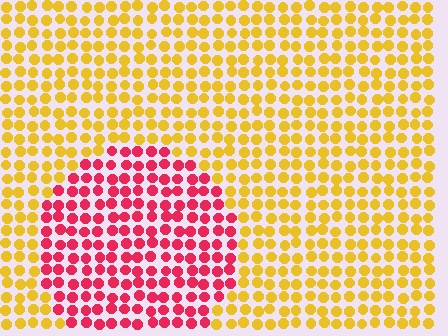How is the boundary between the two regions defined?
The boundary is defined purely by a slight shift in hue (about 63 degrees). Spacing, size, and orientation are identical on both sides.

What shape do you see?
I see a circle.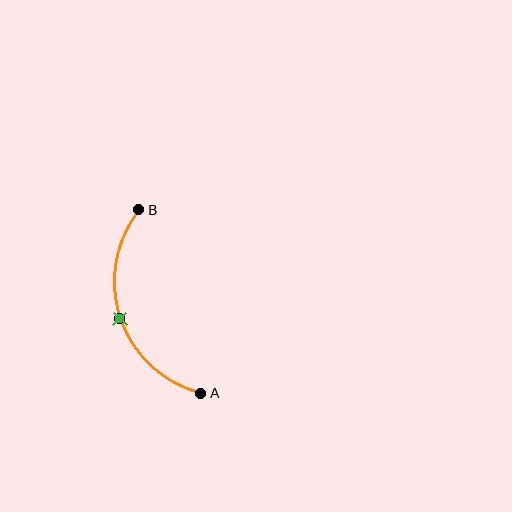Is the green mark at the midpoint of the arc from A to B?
Yes. The green mark lies on the arc at equal arc-length from both A and B — it is the arc midpoint.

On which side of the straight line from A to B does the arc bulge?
The arc bulges to the left of the straight line connecting A and B.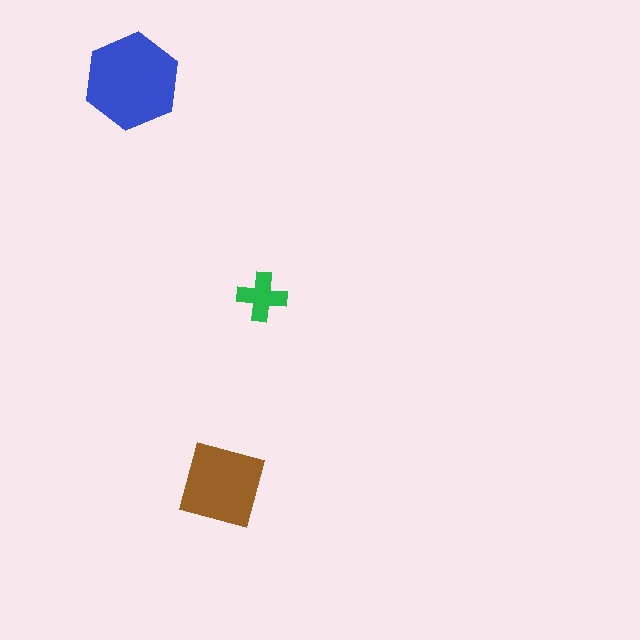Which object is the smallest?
The green cross.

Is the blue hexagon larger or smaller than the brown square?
Larger.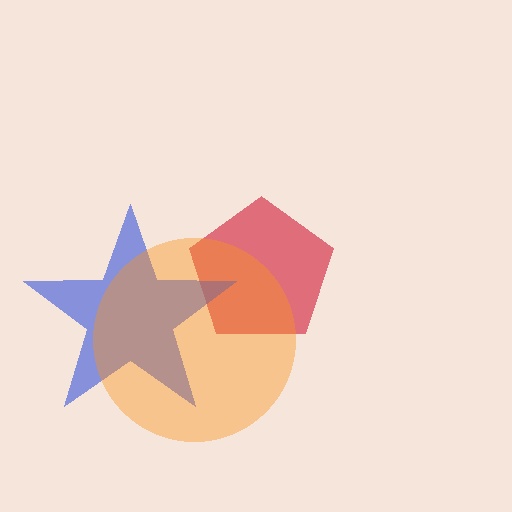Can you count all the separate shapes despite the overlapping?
Yes, there are 3 separate shapes.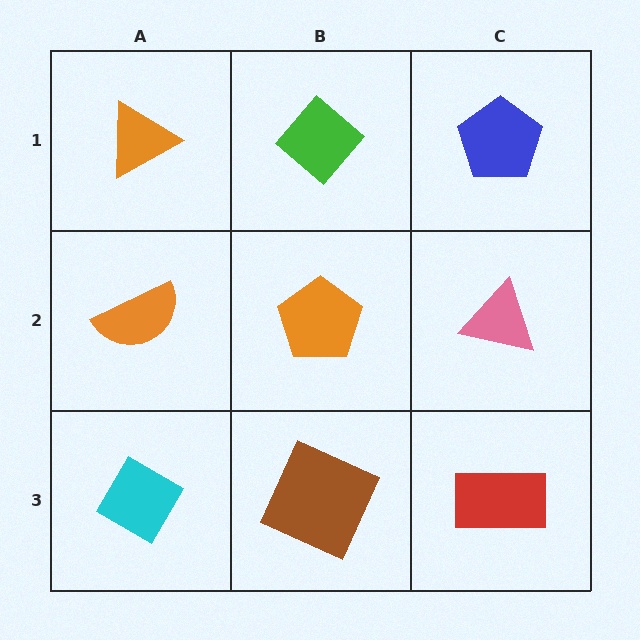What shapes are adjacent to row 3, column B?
An orange pentagon (row 2, column B), a cyan diamond (row 3, column A), a red rectangle (row 3, column C).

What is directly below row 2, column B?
A brown square.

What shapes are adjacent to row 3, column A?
An orange semicircle (row 2, column A), a brown square (row 3, column B).